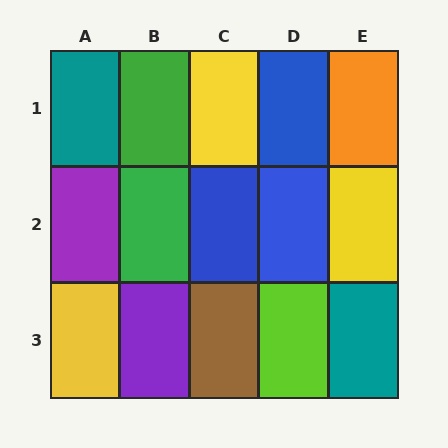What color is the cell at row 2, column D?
Blue.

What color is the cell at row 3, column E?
Teal.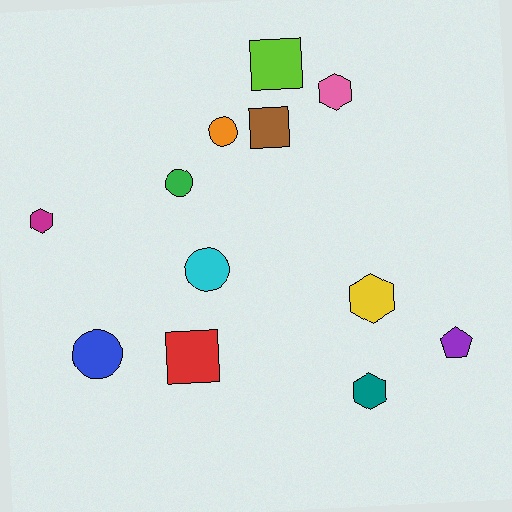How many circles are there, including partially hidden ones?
There are 4 circles.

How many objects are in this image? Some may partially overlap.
There are 12 objects.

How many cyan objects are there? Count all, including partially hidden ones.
There is 1 cyan object.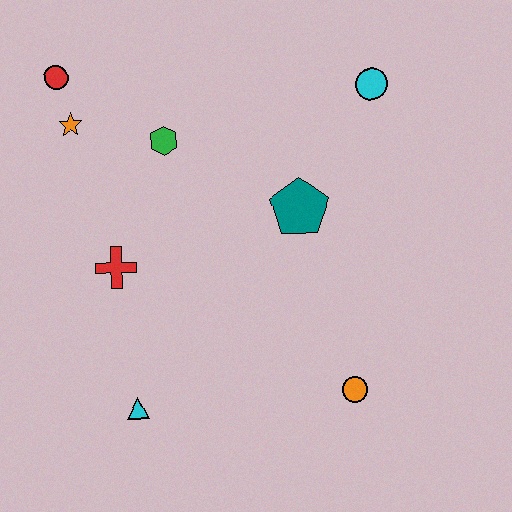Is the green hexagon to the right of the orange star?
Yes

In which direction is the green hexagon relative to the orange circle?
The green hexagon is above the orange circle.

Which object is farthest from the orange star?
The orange circle is farthest from the orange star.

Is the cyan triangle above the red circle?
No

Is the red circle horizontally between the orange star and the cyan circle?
No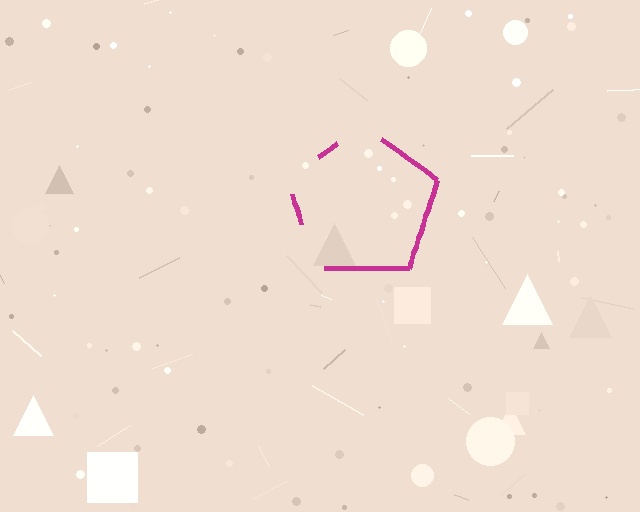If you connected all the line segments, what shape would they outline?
They would outline a pentagon.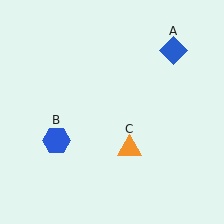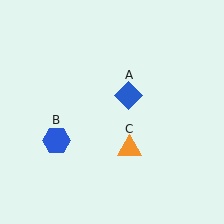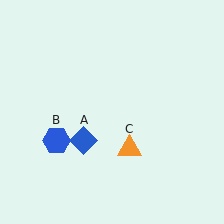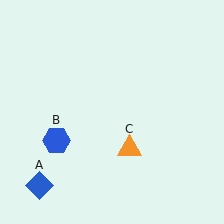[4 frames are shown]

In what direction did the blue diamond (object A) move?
The blue diamond (object A) moved down and to the left.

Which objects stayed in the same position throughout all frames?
Blue hexagon (object B) and orange triangle (object C) remained stationary.